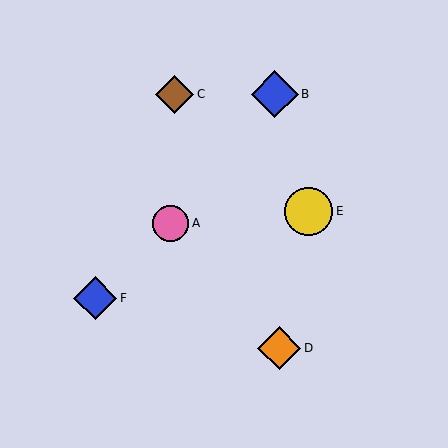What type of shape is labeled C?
Shape C is a brown diamond.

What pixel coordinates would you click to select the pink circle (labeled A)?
Click at (170, 223) to select the pink circle A.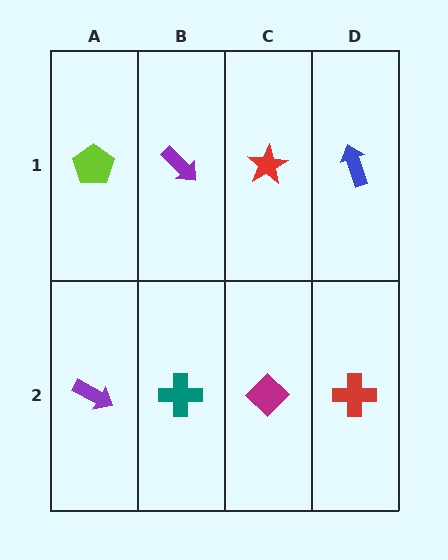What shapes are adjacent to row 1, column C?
A magenta diamond (row 2, column C), a purple arrow (row 1, column B), a blue arrow (row 1, column D).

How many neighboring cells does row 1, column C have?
3.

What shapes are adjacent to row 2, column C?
A red star (row 1, column C), a teal cross (row 2, column B), a red cross (row 2, column D).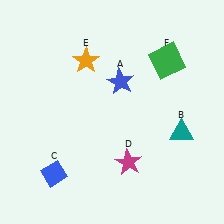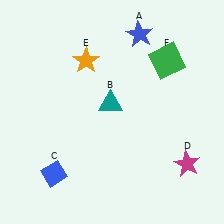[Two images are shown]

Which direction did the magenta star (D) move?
The magenta star (D) moved right.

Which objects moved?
The objects that moved are: the blue star (A), the teal triangle (B), the magenta star (D).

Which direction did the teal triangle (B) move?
The teal triangle (B) moved left.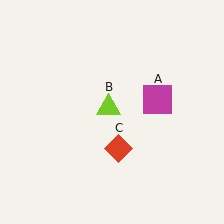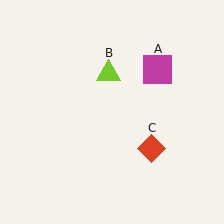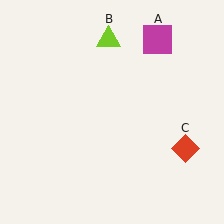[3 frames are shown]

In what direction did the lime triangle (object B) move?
The lime triangle (object B) moved up.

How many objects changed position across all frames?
3 objects changed position: magenta square (object A), lime triangle (object B), red diamond (object C).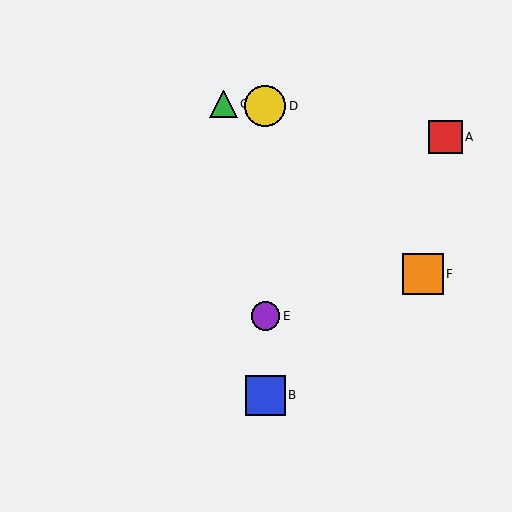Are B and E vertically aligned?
Yes, both are at x≈265.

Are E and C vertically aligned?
No, E is at x≈265 and C is at x≈223.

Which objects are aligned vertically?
Objects B, D, E are aligned vertically.